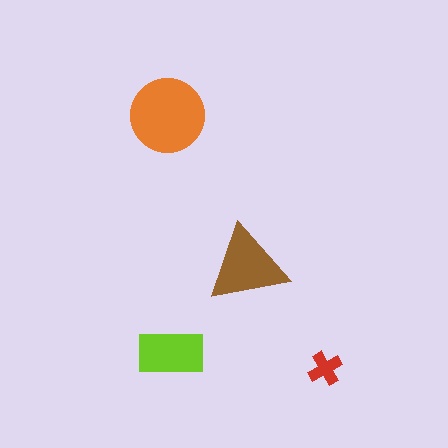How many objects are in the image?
There are 4 objects in the image.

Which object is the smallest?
The red cross.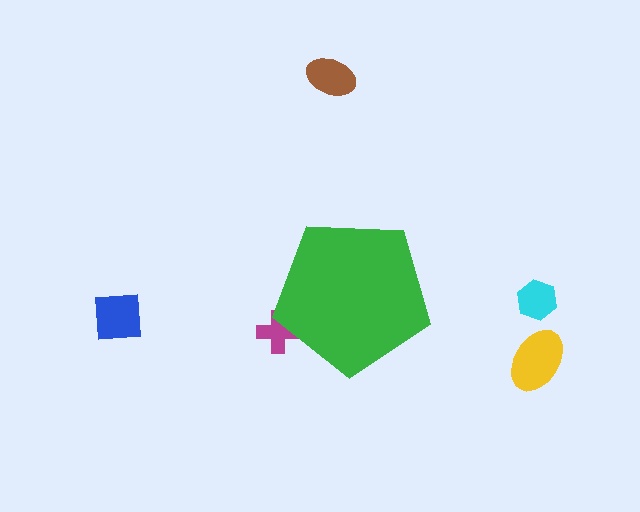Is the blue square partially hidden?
No, the blue square is fully visible.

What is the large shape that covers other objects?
A green pentagon.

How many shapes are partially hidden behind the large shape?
1 shape is partially hidden.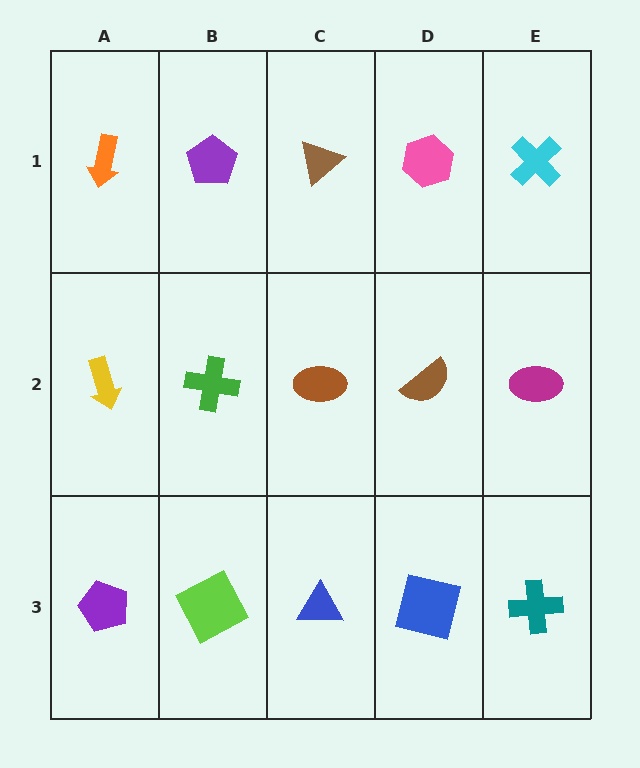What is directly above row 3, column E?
A magenta ellipse.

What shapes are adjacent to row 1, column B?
A green cross (row 2, column B), an orange arrow (row 1, column A), a brown triangle (row 1, column C).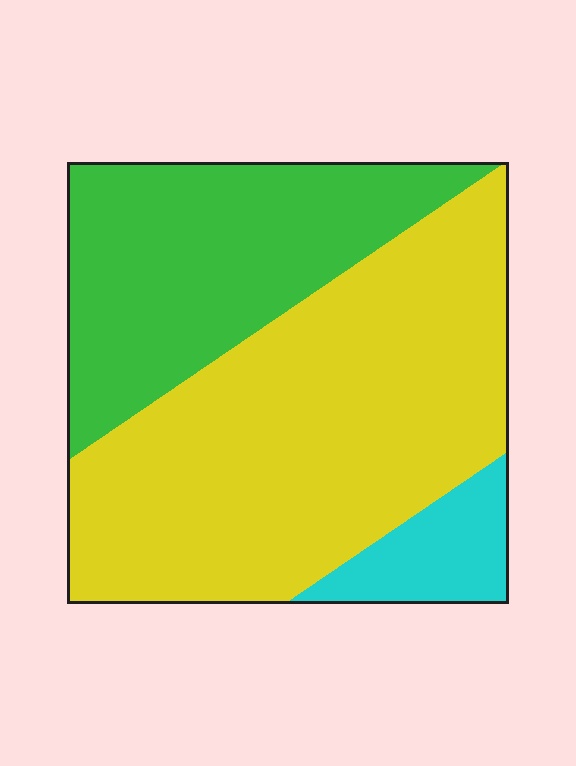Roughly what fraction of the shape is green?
Green takes up between a third and a half of the shape.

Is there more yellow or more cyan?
Yellow.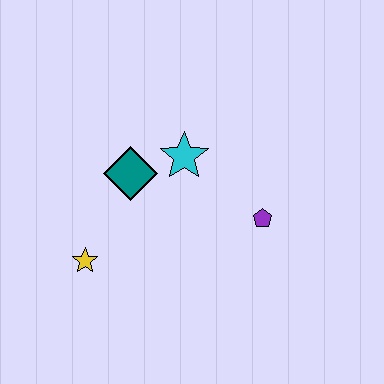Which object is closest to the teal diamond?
The cyan star is closest to the teal diamond.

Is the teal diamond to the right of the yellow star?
Yes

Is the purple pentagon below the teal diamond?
Yes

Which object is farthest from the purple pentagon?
The yellow star is farthest from the purple pentagon.